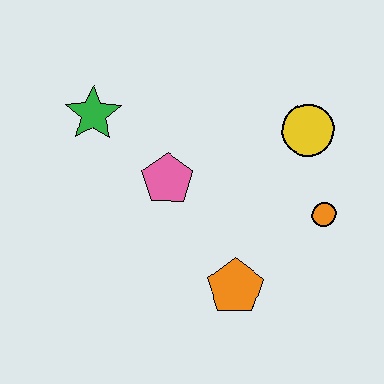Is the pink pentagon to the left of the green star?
No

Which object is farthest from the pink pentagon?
The orange circle is farthest from the pink pentagon.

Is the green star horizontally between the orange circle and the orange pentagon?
No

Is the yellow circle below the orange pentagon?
No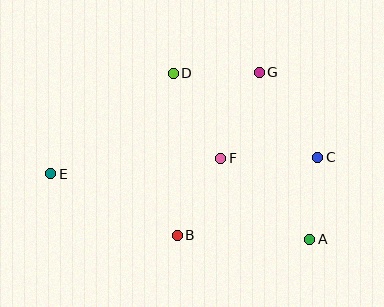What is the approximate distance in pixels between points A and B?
The distance between A and B is approximately 132 pixels.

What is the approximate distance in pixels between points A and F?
The distance between A and F is approximately 120 pixels.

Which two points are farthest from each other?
Points C and E are farthest from each other.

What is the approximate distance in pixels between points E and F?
The distance between E and F is approximately 170 pixels.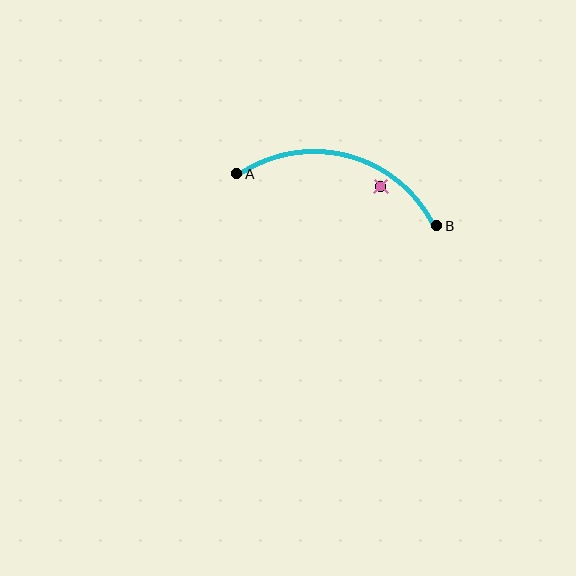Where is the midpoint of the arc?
The arc midpoint is the point on the curve farthest from the straight line joining A and B. It sits above that line.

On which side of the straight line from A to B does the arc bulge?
The arc bulges above the straight line connecting A and B.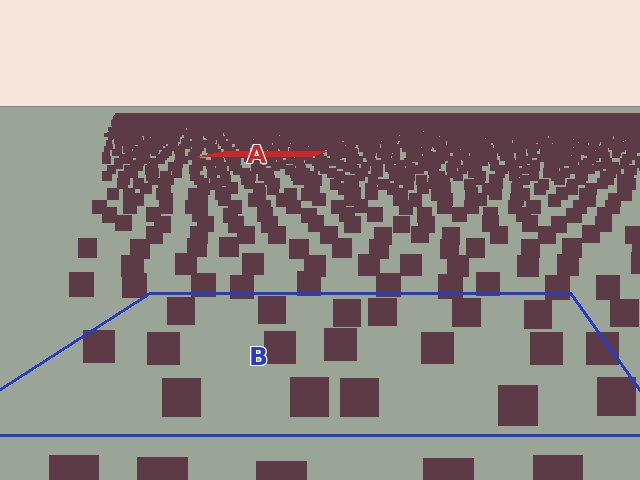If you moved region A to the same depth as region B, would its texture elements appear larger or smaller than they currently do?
They would appear larger. At a closer depth, the same texture elements are projected at a bigger on-screen size.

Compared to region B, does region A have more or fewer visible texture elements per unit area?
Region A has more texture elements per unit area — they are packed more densely because it is farther away.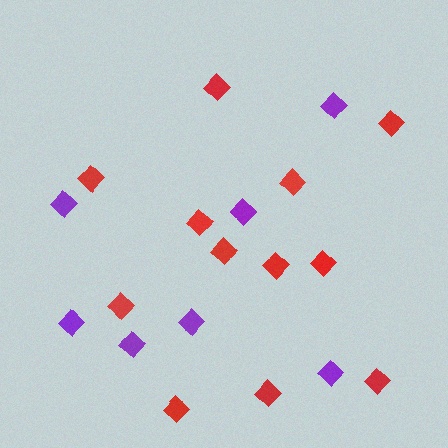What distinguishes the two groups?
There are 2 groups: one group of purple diamonds (7) and one group of red diamonds (12).